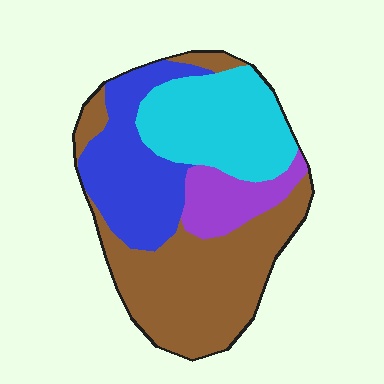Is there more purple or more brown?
Brown.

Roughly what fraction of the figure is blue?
Blue takes up about one quarter (1/4) of the figure.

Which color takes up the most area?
Brown, at roughly 40%.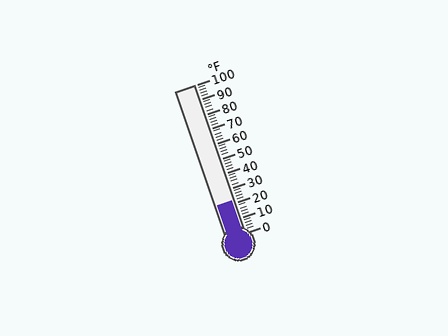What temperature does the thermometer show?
The thermometer shows approximately 22°F.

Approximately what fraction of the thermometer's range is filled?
The thermometer is filled to approximately 20% of its range.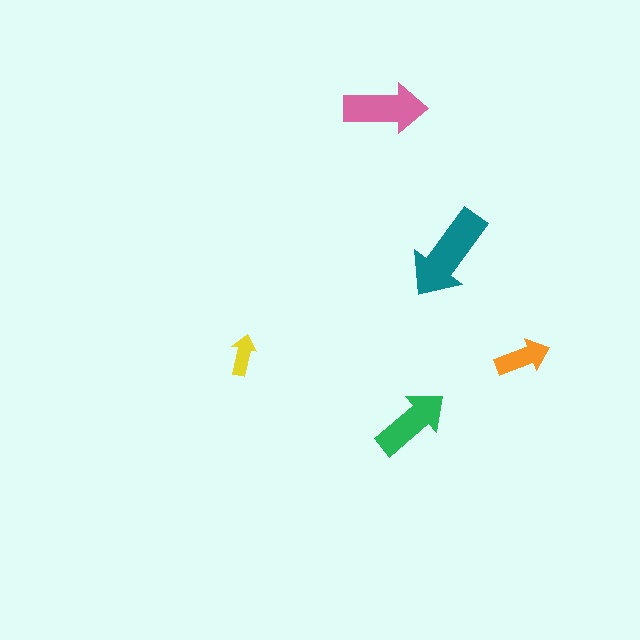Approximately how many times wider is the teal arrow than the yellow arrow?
About 2.5 times wider.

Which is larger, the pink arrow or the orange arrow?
The pink one.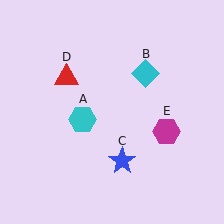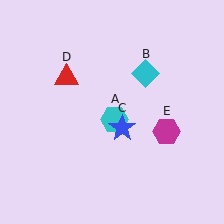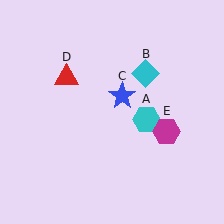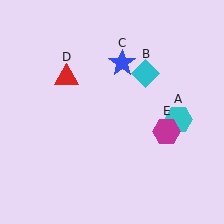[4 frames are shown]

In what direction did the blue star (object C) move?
The blue star (object C) moved up.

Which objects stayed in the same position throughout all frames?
Cyan diamond (object B) and red triangle (object D) and magenta hexagon (object E) remained stationary.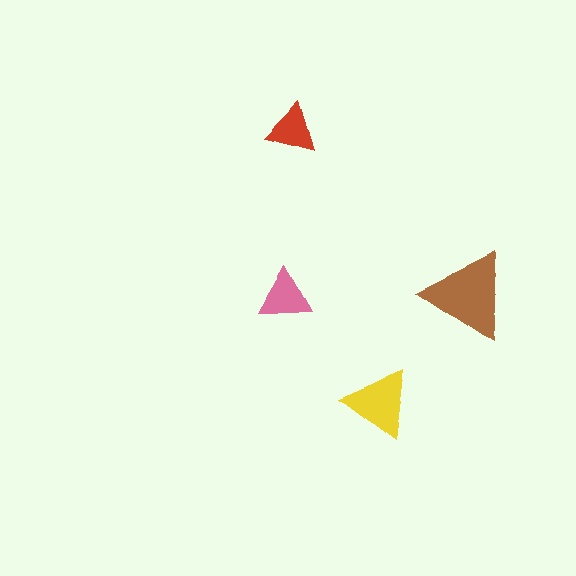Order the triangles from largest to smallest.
the brown one, the yellow one, the pink one, the red one.